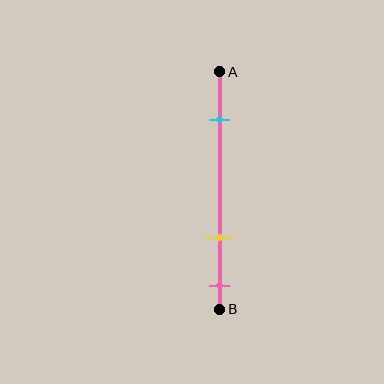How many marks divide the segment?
There are 3 marks dividing the segment.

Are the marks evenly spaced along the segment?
No, the marks are not evenly spaced.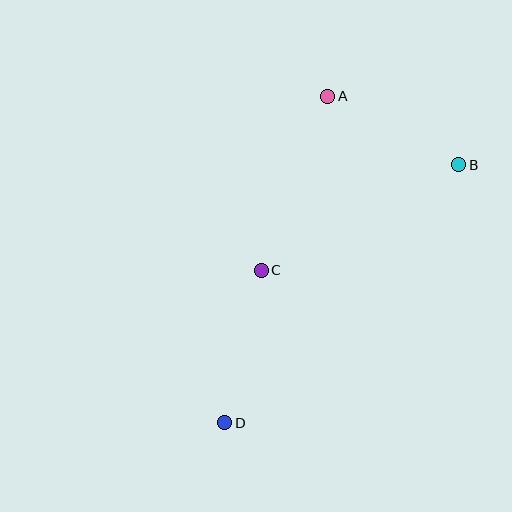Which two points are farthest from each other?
Points B and D are farthest from each other.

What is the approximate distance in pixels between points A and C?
The distance between A and C is approximately 187 pixels.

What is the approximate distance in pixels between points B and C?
The distance between B and C is approximately 224 pixels.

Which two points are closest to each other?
Points A and B are closest to each other.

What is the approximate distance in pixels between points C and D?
The distance between C and D is approximately 157 pixels.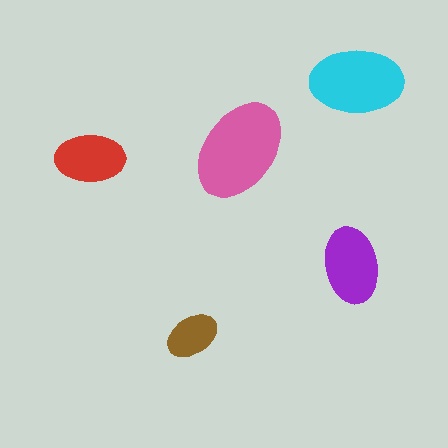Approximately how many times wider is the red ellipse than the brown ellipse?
About 1.5 times wider.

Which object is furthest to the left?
The red ellipse is leftmost.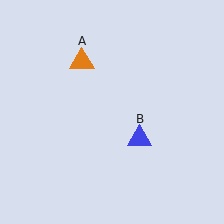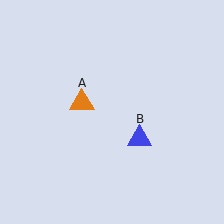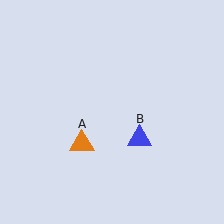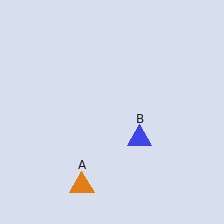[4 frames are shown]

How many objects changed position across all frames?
1 object changed position: orange triangle (object A).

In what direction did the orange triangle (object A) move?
The orange triangle (object A) moved down.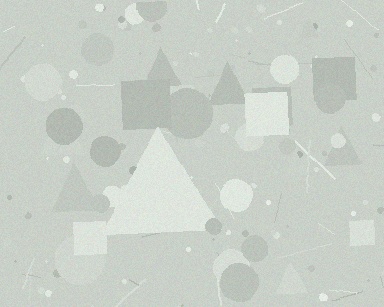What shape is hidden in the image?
A triangle is hidden in the image.